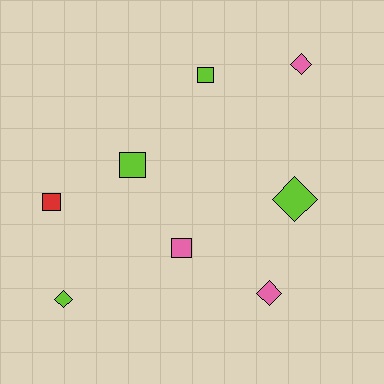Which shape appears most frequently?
Diamond, with 4 objects.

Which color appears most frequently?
Lime, with 4 objects.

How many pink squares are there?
There is 1 pink square.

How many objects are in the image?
There are 8 objects.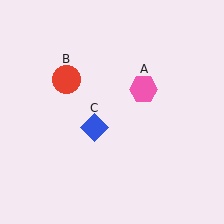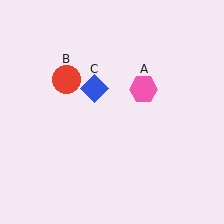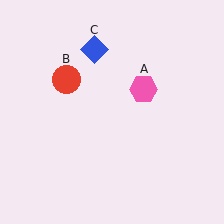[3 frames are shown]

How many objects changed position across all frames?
1 object changed position: blue diamond (object C).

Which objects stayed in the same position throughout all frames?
Pink hexagon (object A) and red circle (object B) remained stationary.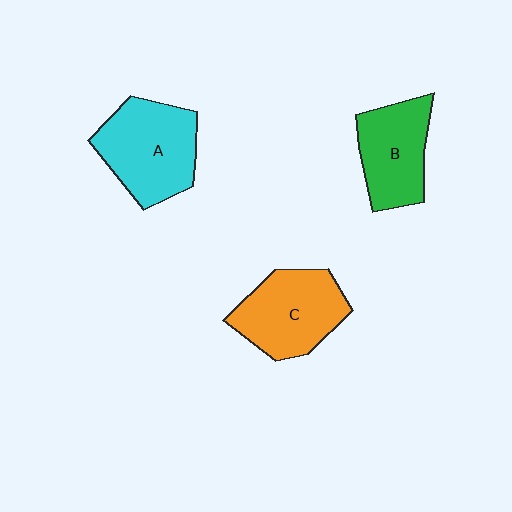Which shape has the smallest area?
Shape B (green).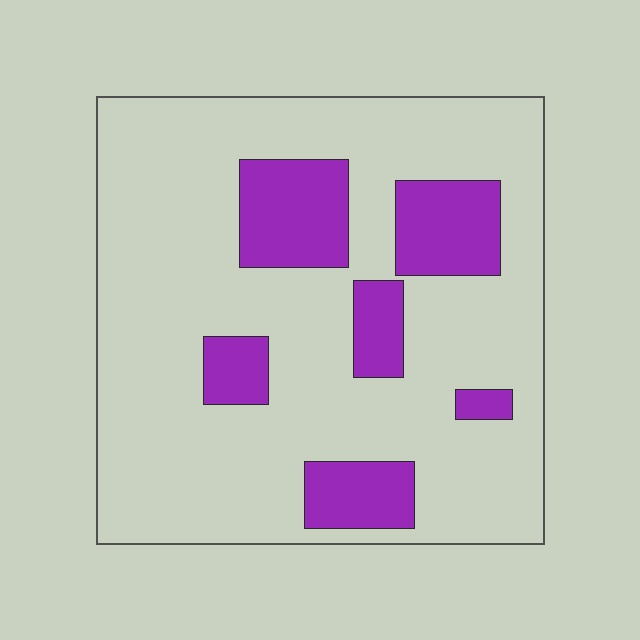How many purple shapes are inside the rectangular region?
6.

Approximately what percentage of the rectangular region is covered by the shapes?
Approximately 20%.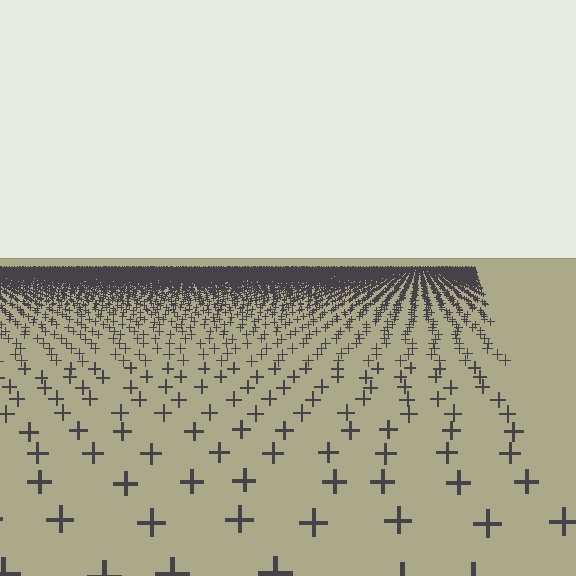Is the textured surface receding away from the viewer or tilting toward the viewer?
The surface is receding away from the viewer. Texture elements get smaller and denser toward the top.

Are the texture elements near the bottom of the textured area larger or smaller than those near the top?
Larger. Near the bottom, elements are closer to the viewer and appear at a bigger on-screen size.